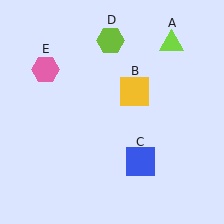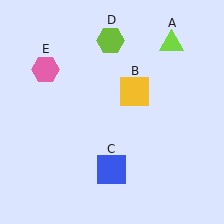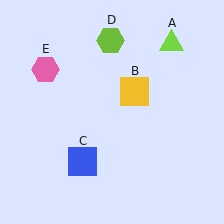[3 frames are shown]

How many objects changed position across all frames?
1 object changed position: blue square (object C).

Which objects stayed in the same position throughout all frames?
Lime triangle (object A) and yellow square (object B) and lime hexagon (object D) and pink hexagon (object E) remained stationary.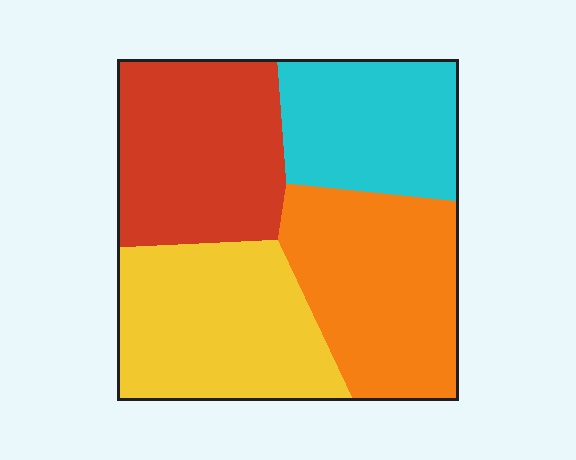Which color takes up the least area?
Cyan, at roughly 20%.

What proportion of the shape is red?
Red takes up about one quarter (1/4) of the shape.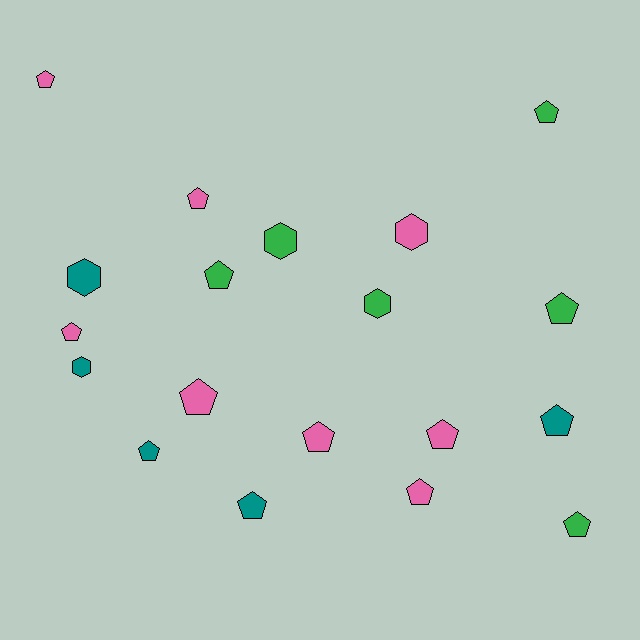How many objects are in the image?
There are 19 objects.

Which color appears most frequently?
Pink, with 8 objects.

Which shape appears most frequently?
Pentagon, with 14 objects.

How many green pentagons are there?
There are 4 green pentagons.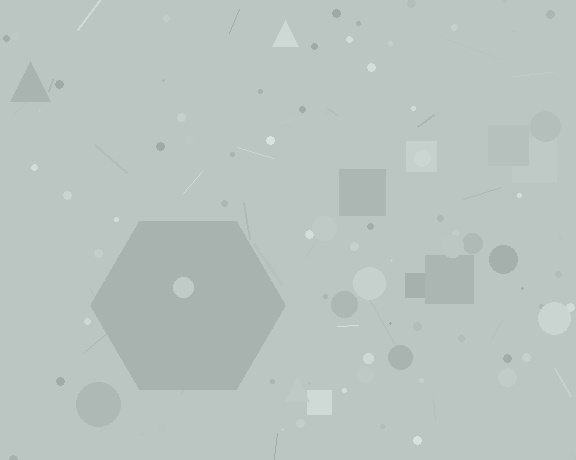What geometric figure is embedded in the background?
A hexagon is embedded in the background.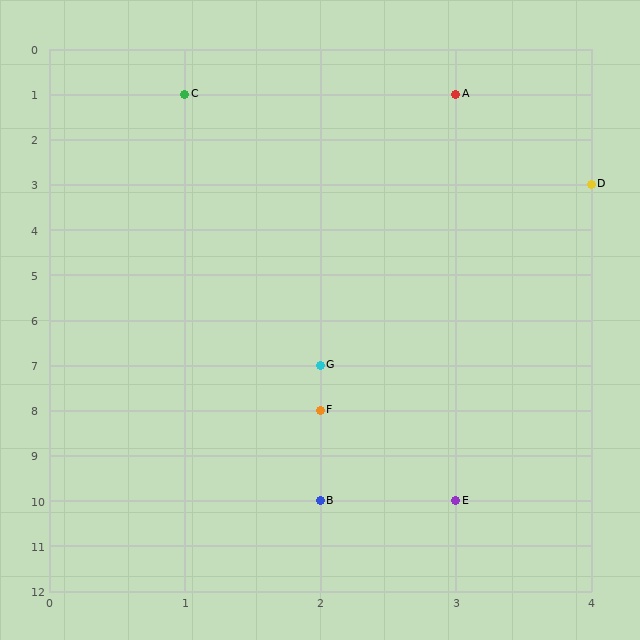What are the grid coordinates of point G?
Point G is at grid coordinates (2, 7).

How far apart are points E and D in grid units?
Points E and D are 1 column and 7 rows apart (about 7.1 grid units diagonally).